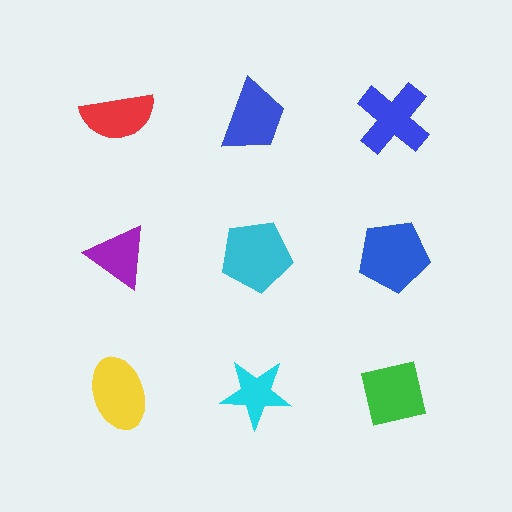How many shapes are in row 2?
3 shapes.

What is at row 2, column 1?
A purple triangle.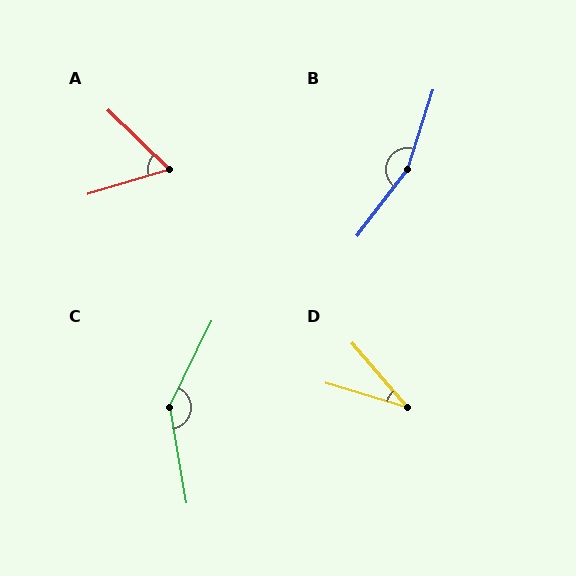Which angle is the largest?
B, at approximately 161 degrees.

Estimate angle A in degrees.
Approximately 61 degrees.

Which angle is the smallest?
D, at approximately 33 degrees.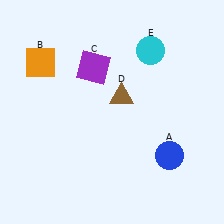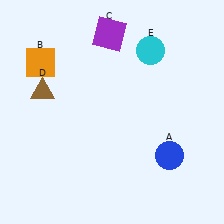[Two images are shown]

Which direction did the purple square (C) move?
The purple square (C) moved up.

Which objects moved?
The objects that moved are: the purple square (C), the brown triangle (D).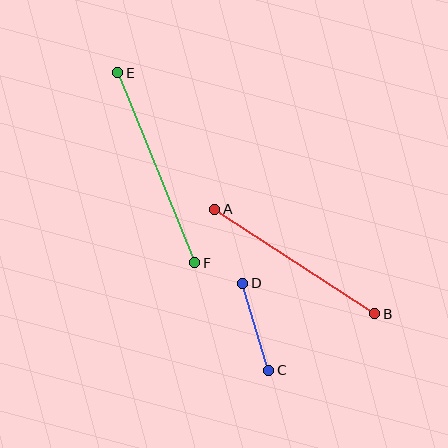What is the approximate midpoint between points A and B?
The midpoint is at approximately (295, 262) pixels.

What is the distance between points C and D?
The distance is approximately 91 pixels.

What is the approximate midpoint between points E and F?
The midpoint is at approximately (156, 168) pixels.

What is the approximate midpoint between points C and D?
The midpoint is at approximately (256, 327) pixels.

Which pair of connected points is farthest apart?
Points E and F are farthest apart.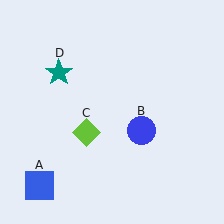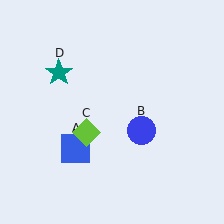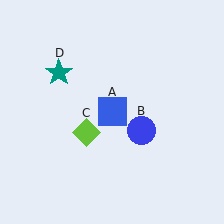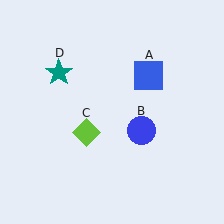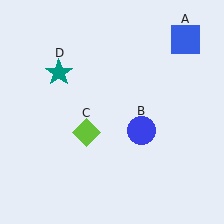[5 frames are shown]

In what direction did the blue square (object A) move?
The blue square (object A) moved up and to the right.